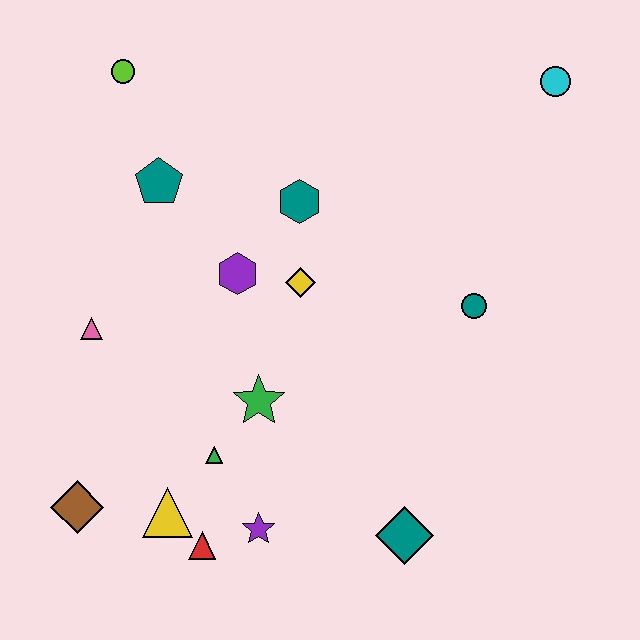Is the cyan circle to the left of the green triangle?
No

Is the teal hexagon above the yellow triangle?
Yes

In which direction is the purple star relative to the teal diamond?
The purple star is to the left of the teal diamond.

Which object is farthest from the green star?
The cyan circle is farthest from the green star.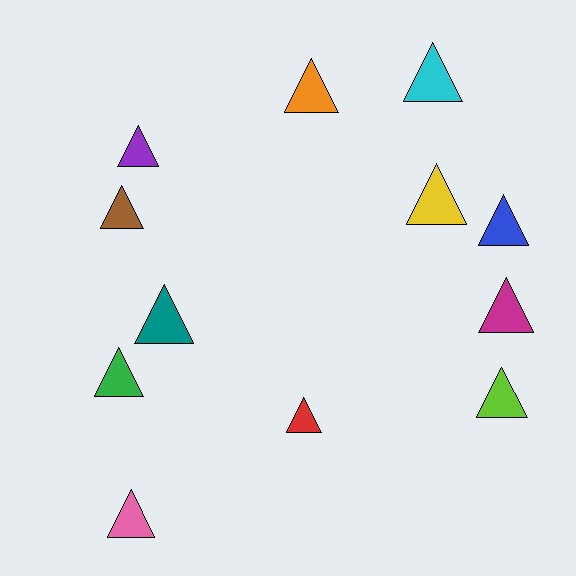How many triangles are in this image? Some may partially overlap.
There are 12 triangles.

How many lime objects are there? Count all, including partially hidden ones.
There is 1 lime object.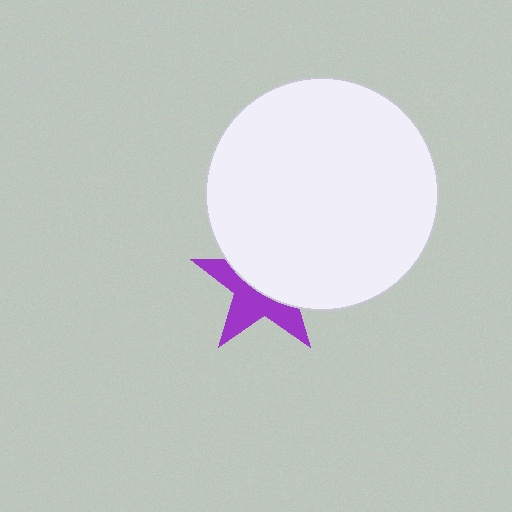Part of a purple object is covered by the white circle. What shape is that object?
It is a star.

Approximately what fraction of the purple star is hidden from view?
Roughly 54% of the purple star is hidden behind the white circle.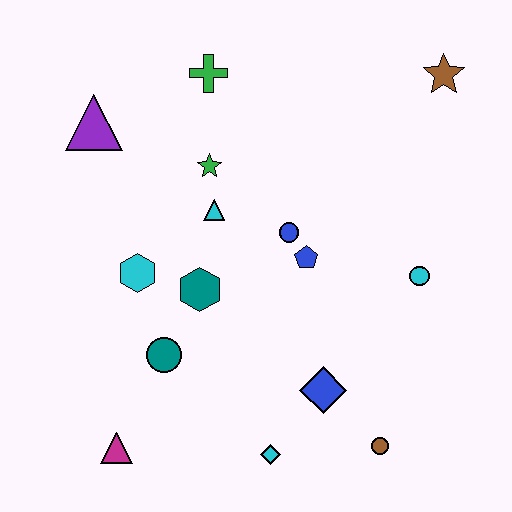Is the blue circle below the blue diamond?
No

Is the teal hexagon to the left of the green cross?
Yes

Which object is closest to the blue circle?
The blue pentagon is closest to the blue circle.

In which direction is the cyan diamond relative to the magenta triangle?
The cyan diamond is to the right of the magenta triangle.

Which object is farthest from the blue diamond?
The purple triangle is farthest from the blue diamond.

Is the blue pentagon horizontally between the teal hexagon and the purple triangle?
No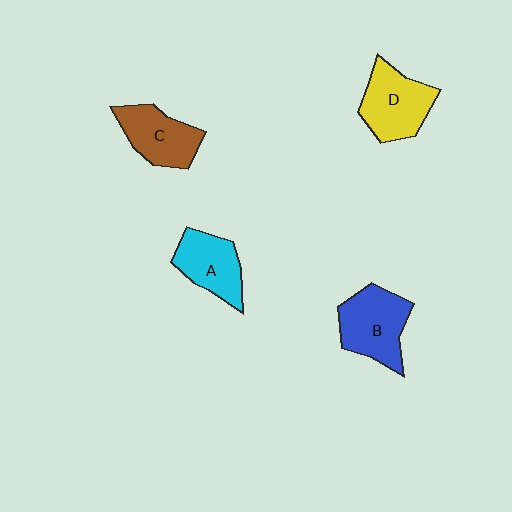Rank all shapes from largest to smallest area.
From largest to smallest: B (blue), D (yellow), C (brown), A (cyan).